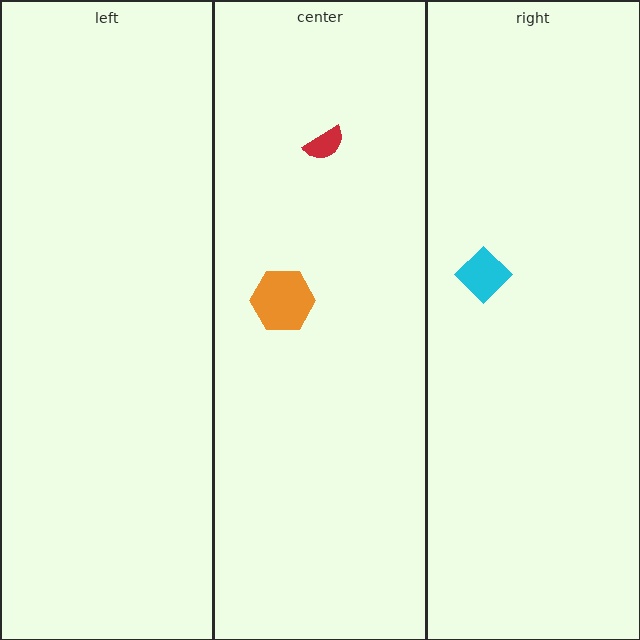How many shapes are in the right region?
1.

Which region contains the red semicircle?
The center region.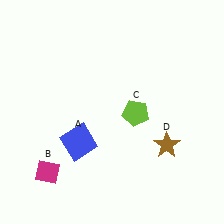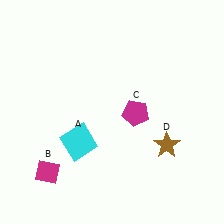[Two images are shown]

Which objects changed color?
A changed from blue to cyan. C changed from lime to magenta.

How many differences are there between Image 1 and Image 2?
There are 2 differences between the two images.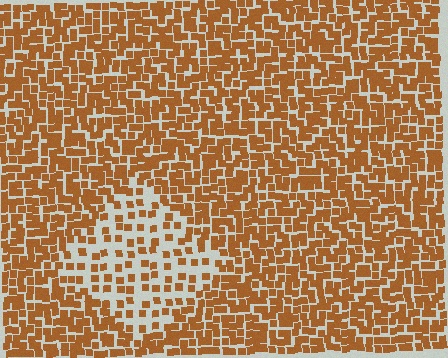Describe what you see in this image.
The image contains small brown elements arranged at two different densities. A diamond-shaped region is visible where the elements are less densely packed than the surrounding area.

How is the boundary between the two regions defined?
The boundary is defined by a change in element density (approximately 2.3x ratio). All elements are the same color, size, and shape.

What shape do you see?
I see a diamond.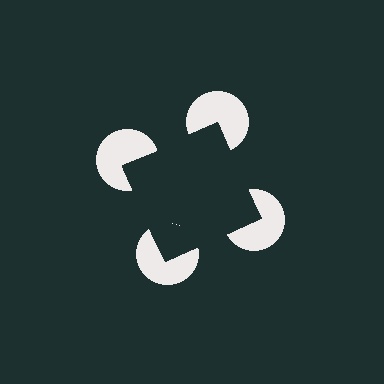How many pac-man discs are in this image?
There are 4 — one at each vertex of the illusory square.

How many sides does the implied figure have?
4 sides.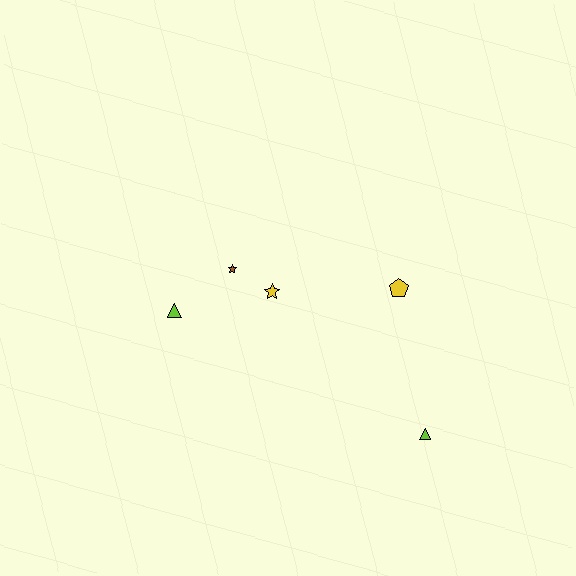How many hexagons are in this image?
There are no hexagons.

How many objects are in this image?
There are 5 objects.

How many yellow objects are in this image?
There are 2 yellow objects.